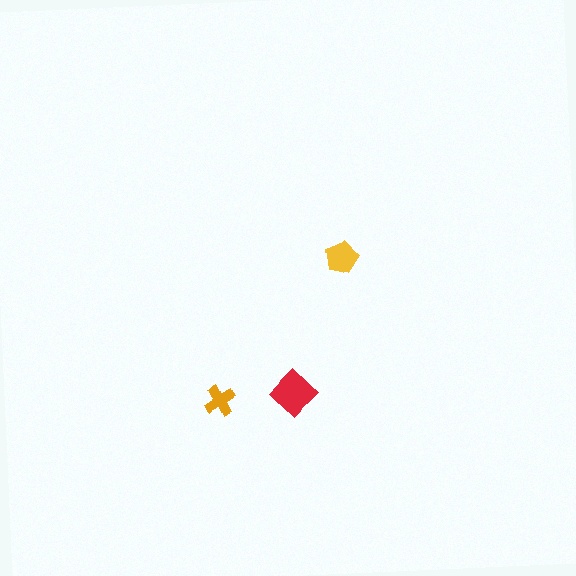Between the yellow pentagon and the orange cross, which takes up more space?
The yellow pentagon.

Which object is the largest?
The red diamond.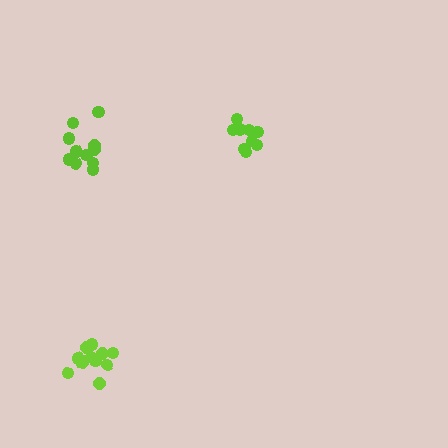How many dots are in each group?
Group 1: 9 dots, Group 2: 12 dots, Group 3: 12 dots (33 total).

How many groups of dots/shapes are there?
There are 3 groups.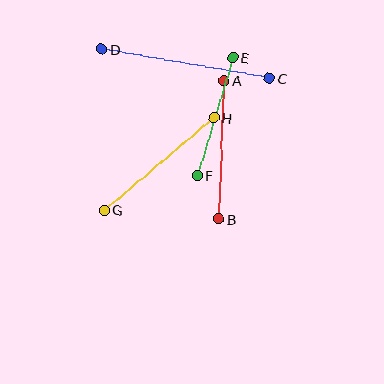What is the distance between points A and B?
The distance is approximately 138 pixels.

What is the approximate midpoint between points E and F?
The midpoint is at approximately (215, 116) pixels.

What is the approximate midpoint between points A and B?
The midpoint is at approximately (221, 150) pixels.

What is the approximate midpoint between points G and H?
The midpoint is at approximately (159, 164) pixels.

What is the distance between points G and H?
The distance is approximately 143 pixels.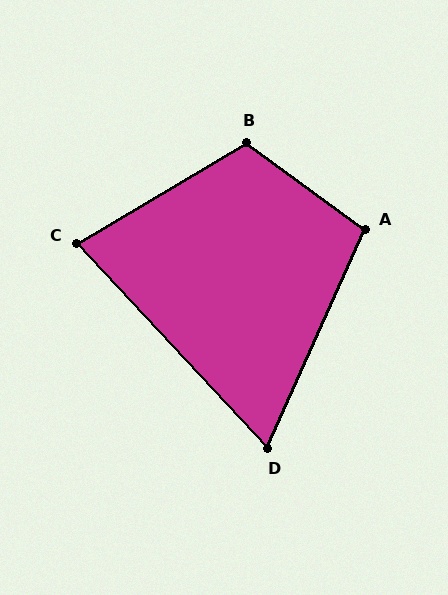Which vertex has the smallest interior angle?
D, at approximately 67 degrees.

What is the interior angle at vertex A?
Approximately 102 degrees (obtuse).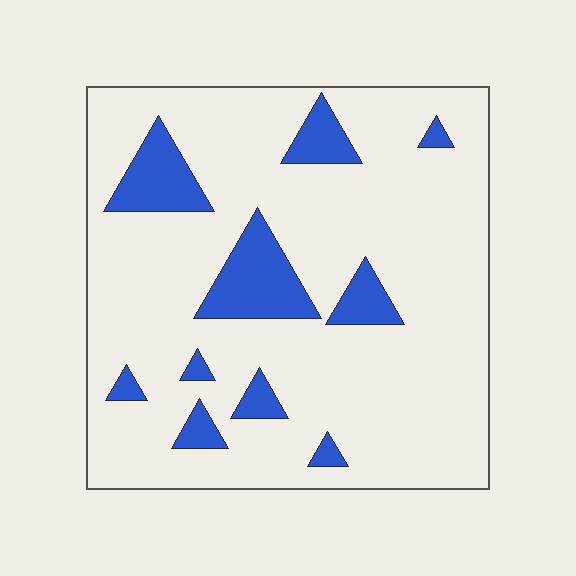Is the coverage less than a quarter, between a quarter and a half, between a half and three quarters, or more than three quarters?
Less than a quarter.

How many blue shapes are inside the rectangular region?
10.